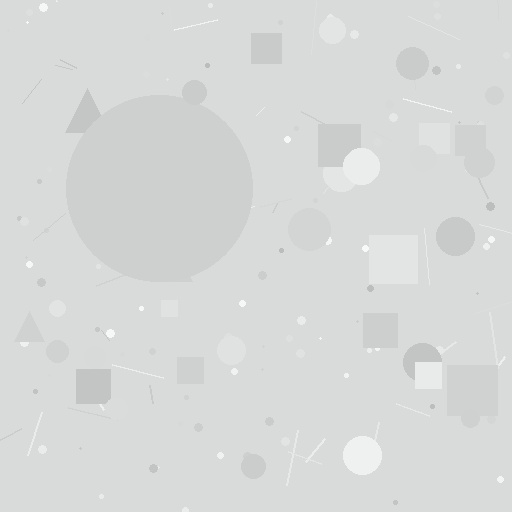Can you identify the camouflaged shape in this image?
The camouflaged shape is a circle.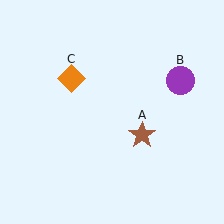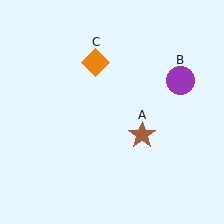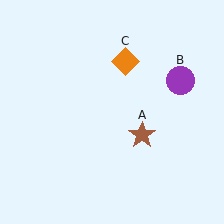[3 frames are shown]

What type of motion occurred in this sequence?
The orange diamond (object C) rotated clockwise around the center of the scene.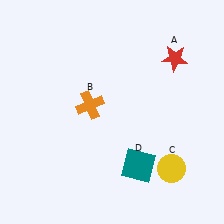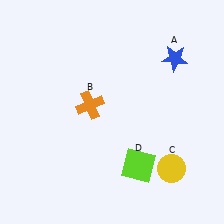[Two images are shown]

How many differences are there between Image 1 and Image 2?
There are 2 differences between the two images.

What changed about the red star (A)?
In Image 1, A is red. In Image 2, it changed to blue.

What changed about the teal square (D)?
In Image 1, D is teal. In Image 2, it changed to lime.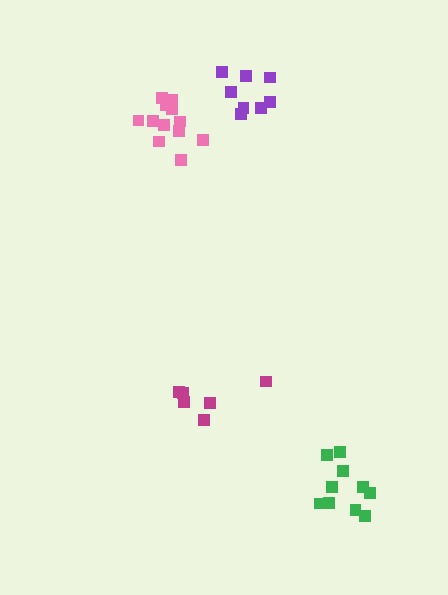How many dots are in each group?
Group 1: 8 dots, Group 2: 6 dots, Group 3: 12 dots, Group 4: 10 dots (36 total).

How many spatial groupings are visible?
There are 4 spatial groupings.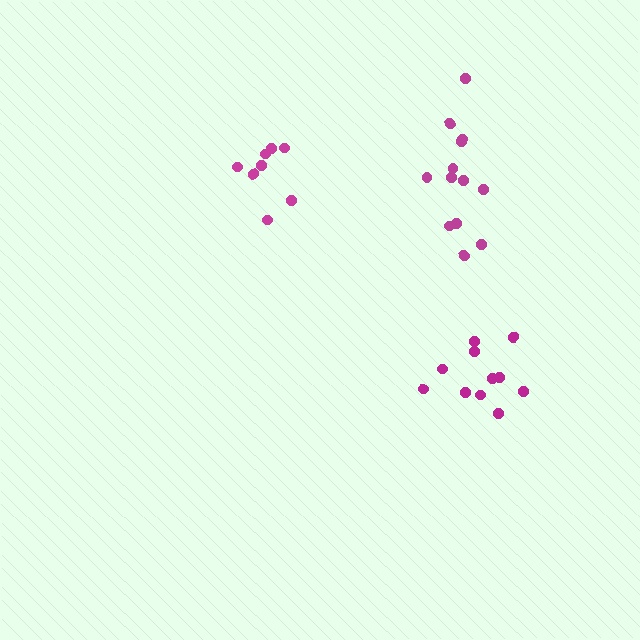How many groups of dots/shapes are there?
There are 3 groups.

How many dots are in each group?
Group 1: 11 dots, Group 2: 13 dots, Group 3: 8 dots (32 total).